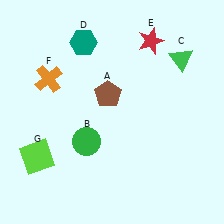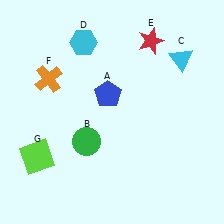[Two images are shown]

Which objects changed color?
A changed from brown to blue. C changed from green to cyan. D changed from teal to cyan.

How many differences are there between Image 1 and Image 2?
There are 3 differences between the two images.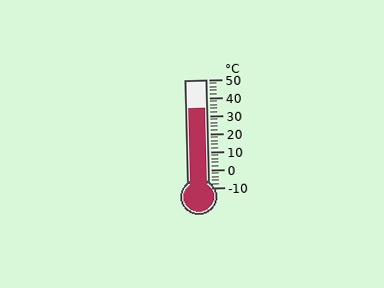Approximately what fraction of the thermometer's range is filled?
The thermometer is filled to approximately 75% of its range.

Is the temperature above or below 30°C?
The temperature is above 30°C.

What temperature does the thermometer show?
The thermometer shows approximately 34°C.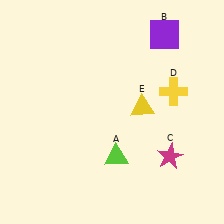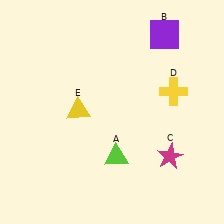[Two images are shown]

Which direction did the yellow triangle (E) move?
The yellow triangle (E) moved left.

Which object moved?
The yellow triangle (E) moved left.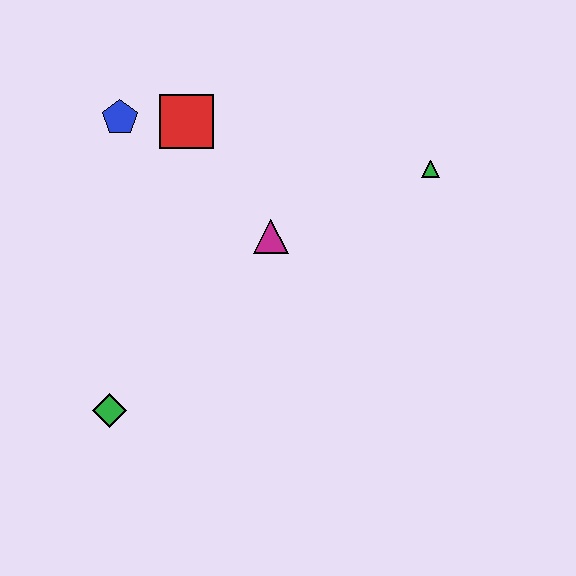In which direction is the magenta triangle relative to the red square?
The magenta triangle is below the red square.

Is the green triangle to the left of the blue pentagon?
No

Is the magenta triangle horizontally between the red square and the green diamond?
No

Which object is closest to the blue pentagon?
The red square is closest to the blue pentagon.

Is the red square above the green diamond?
Yes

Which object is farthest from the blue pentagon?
The green triangle is farthest from the blue pentagon.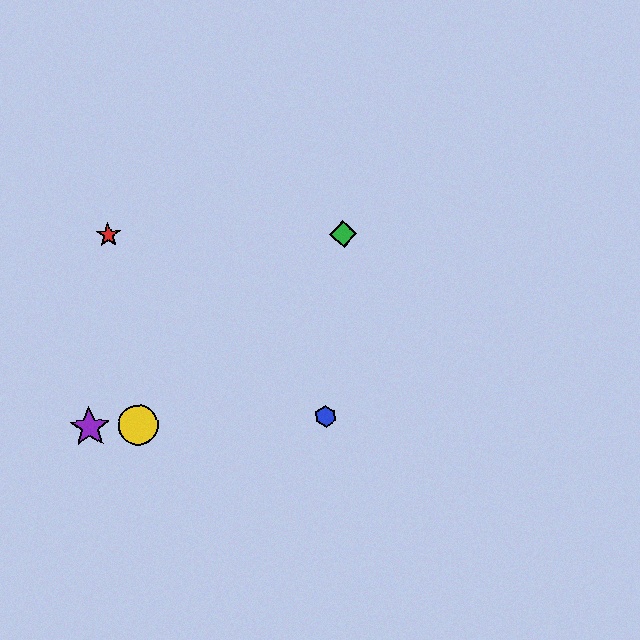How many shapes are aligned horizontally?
3 shapes (the blue hexagon, the yellow circle, the purple star) are aligned horizontally.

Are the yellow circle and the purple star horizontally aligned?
Yes, both are at y≈425.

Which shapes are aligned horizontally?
The blue hexagon, the yellow circle, the purple star are aligned horizontally.